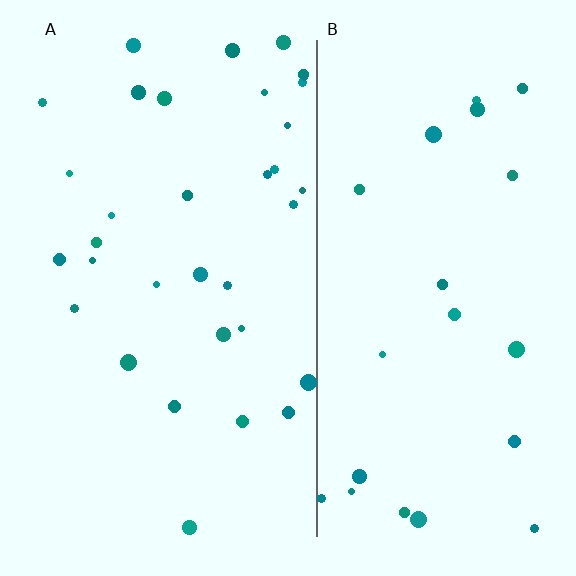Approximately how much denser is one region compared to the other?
Approximately 1.5× — region A over region B.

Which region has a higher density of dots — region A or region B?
A (the left).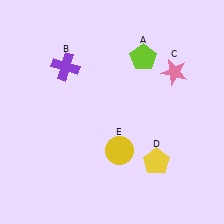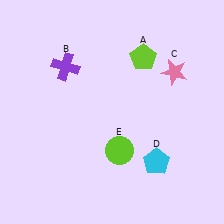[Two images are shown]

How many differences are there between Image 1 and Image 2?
There are 2 differences between the two images.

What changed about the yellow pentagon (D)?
In Image 1, D is yellow. In Image 2, it changed to cyan.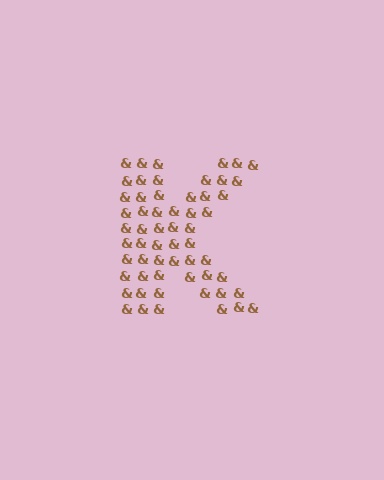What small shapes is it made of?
It is made of small ampersands.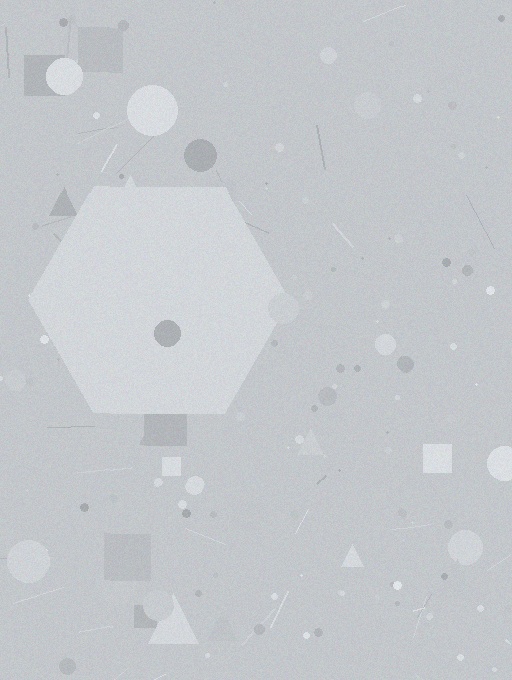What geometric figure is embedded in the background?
A hexagon is embedded in the background.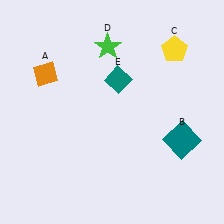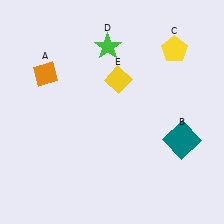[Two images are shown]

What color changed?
The diamond (E) changed from teal in Image 1 to yellow in Image 2.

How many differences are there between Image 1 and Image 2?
There is 1 difference between the two images.